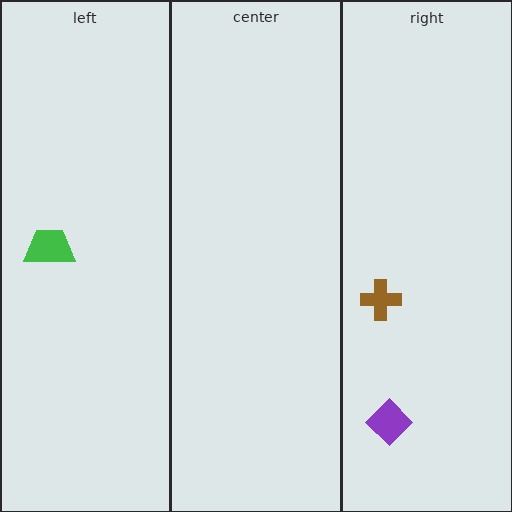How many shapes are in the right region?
2.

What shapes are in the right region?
The brown cross, the purple diamond.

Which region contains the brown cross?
The right region.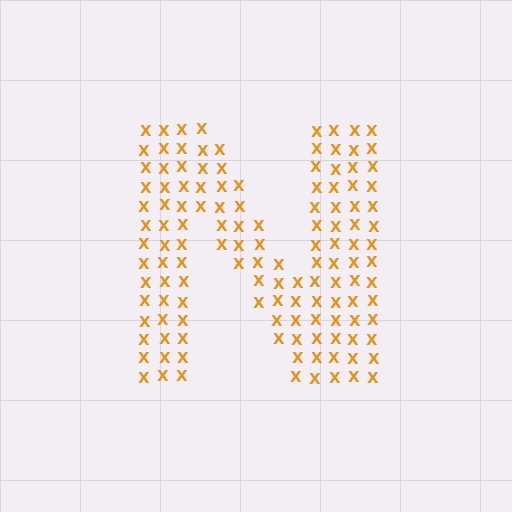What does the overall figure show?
The overall figure shows the letter N.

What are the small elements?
The small elements are letter X's.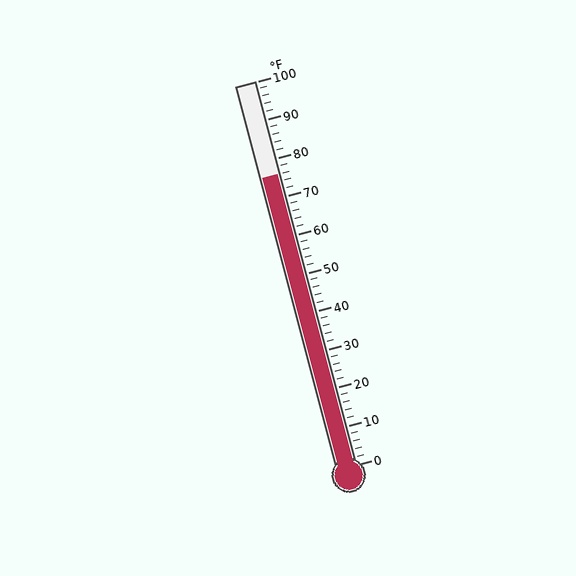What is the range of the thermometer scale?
The thermometer scale ranges from 0°F to 100°F.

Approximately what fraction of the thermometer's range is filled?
The thermometer is filled to approximately 75% of its range.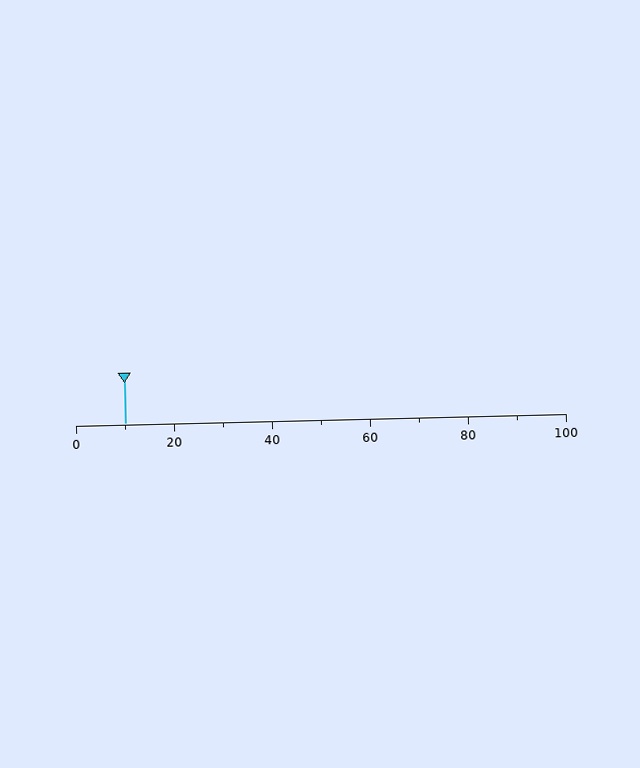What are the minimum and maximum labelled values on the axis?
The axis runs from 0 to 100.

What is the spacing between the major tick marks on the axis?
The major ticks are spaced 20 apart.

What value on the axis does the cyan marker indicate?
The marker indicates approximately 10.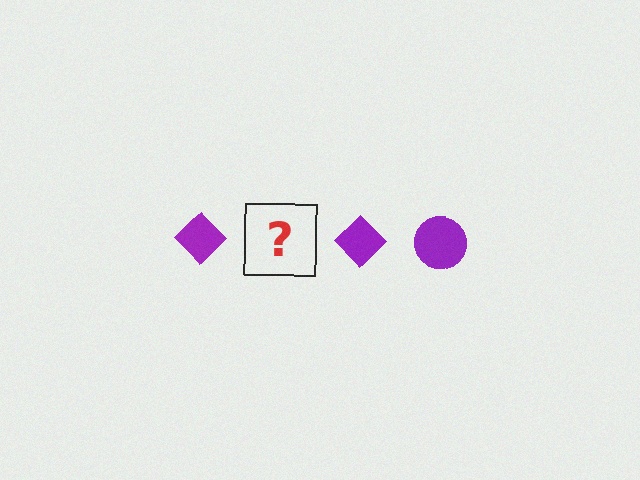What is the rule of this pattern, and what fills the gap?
The rule is that the pattern cycles through diamond, circle shapes in purple. The gap should be filled with a purple circle.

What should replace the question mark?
The question mark should be replaced with a purple circle.